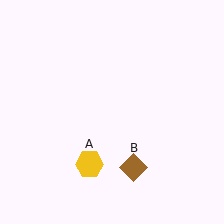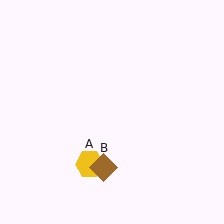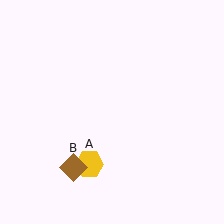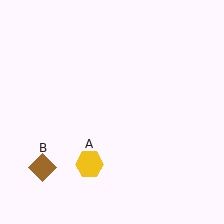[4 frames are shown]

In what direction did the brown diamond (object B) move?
The brown diamond (object B) moved left.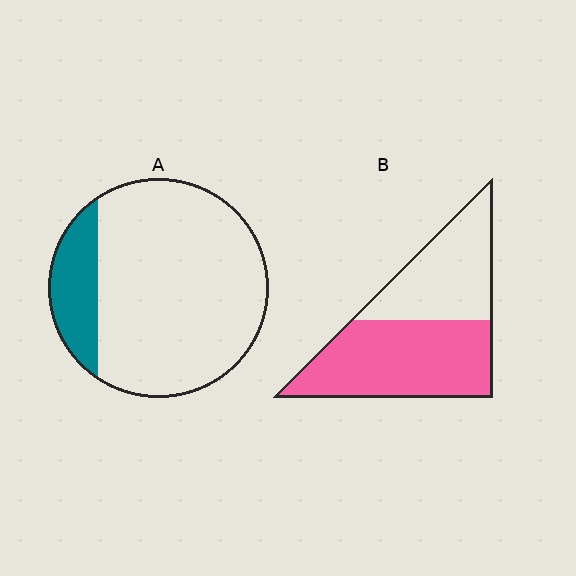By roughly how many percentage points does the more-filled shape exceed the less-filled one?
By roughly 40 percentage points (B over A).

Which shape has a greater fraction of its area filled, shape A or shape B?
Shape B.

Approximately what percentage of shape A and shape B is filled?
A is approximately 15% and B is approximately 60%.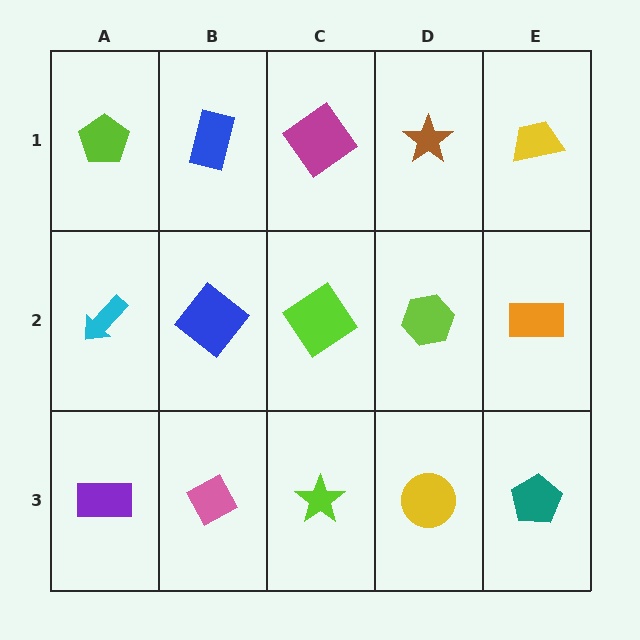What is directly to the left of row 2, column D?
A lime diamond.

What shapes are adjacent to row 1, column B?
A blue diamond (row 2, column B), a lime pentagon (row 1, column A), a magenta diamond (row 1, column C).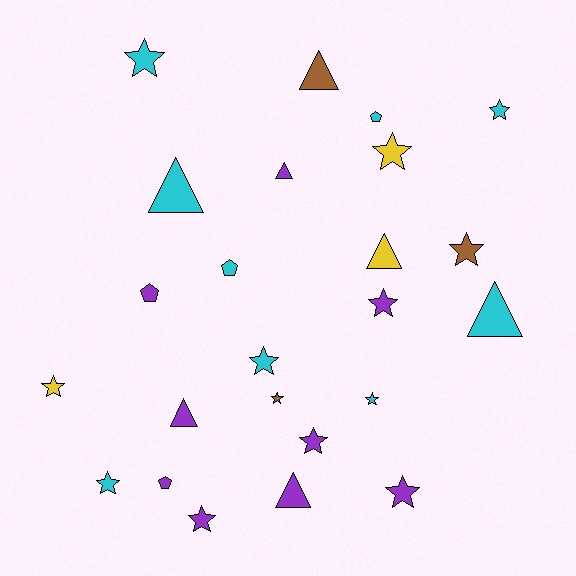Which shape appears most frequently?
Star, with 13 objects.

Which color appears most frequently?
Cyan, with 9 objects.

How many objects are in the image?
There are 24 objects.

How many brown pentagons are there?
There are no brown pentagons.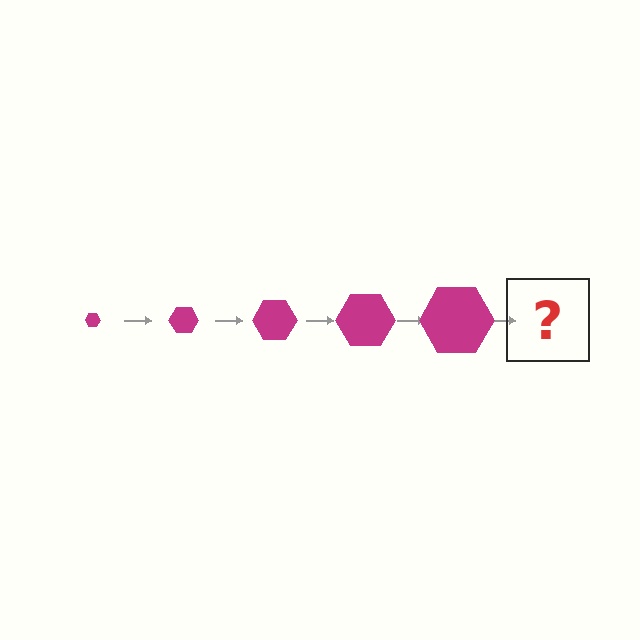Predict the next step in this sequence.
The next step is a magenta hexagon, larger than the previous one.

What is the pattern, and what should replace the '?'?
The pattern is that the hexagon gets progressively larger each step. The '?' should be a magenta hexagon, larger than the previous one.